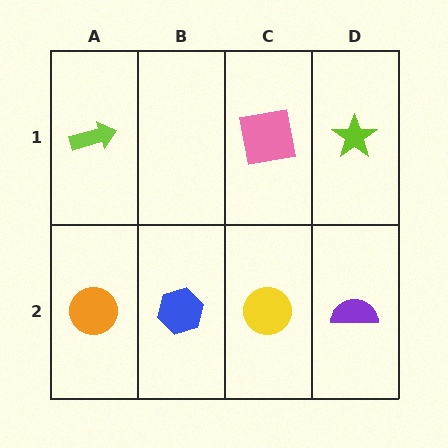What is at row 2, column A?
An orange circle.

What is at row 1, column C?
A pink square.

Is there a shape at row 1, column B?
No, that cell is empty.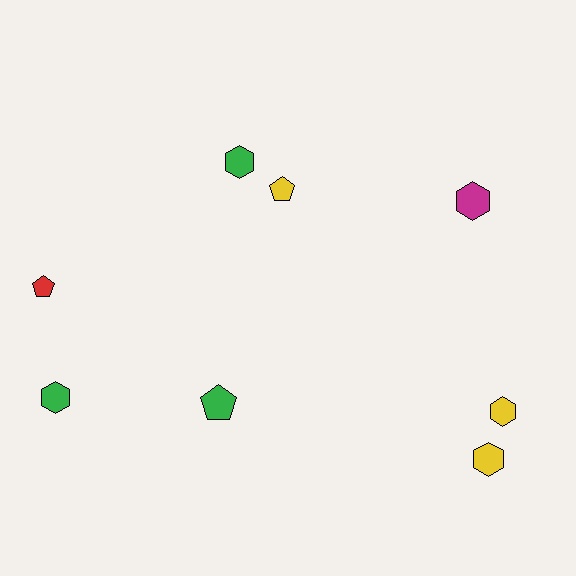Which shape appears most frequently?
Hexagon, with 5 objects.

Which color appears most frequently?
Green, with 3 objects.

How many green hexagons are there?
There are 2 green hexagons.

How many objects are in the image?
There are 8 objects.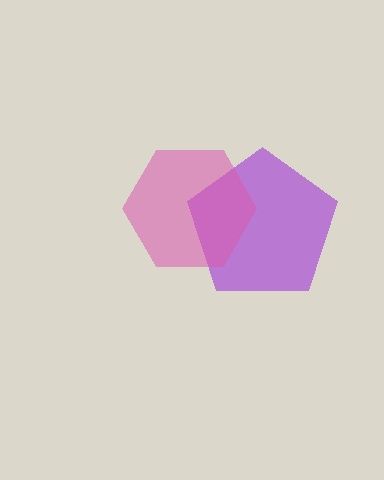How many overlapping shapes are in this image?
There are 2 overlapping shapes in the image.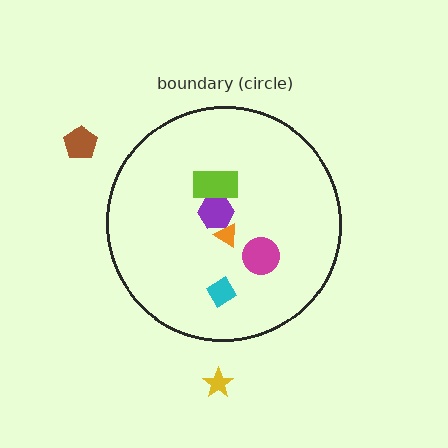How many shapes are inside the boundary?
5 inside, 2 outside.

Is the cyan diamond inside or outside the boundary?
Inside.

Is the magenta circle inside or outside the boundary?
Inside.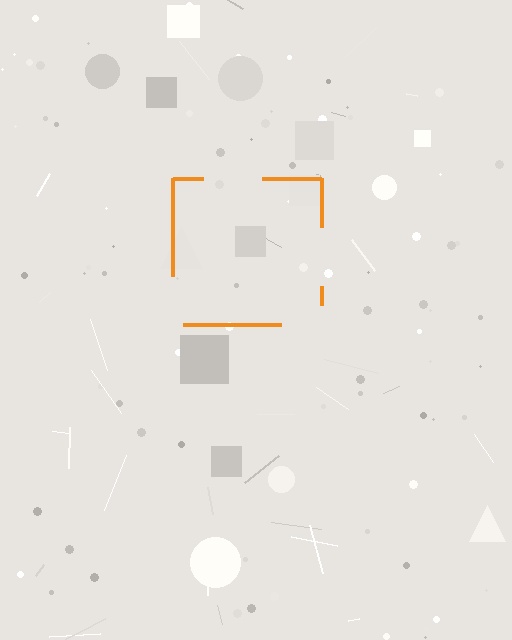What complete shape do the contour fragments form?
The contour fragments form a square.